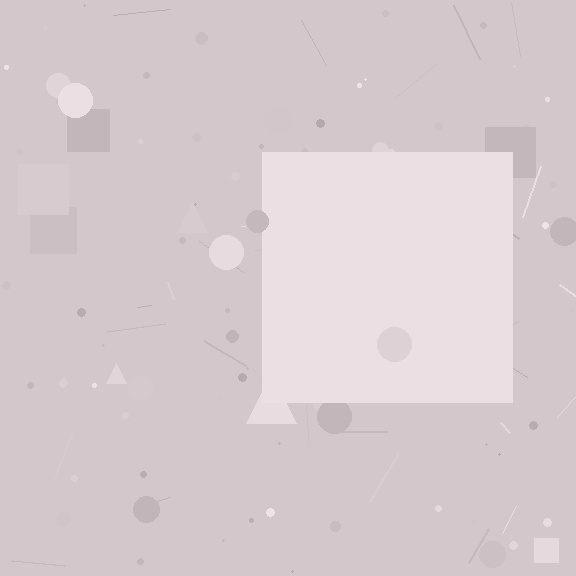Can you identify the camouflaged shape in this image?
The camouflaged shape is a square.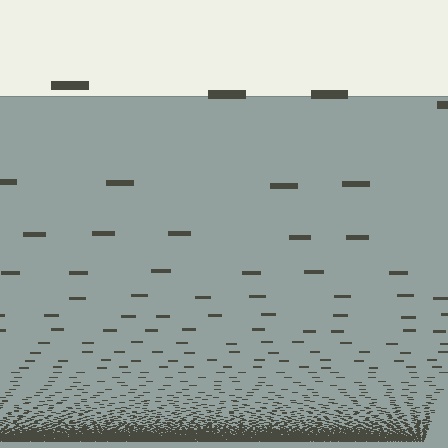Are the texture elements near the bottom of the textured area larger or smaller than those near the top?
Smaller. The gradient is inverted — elements near the bottom are smaller and denser.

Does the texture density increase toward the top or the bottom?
Density increases toward the bottom.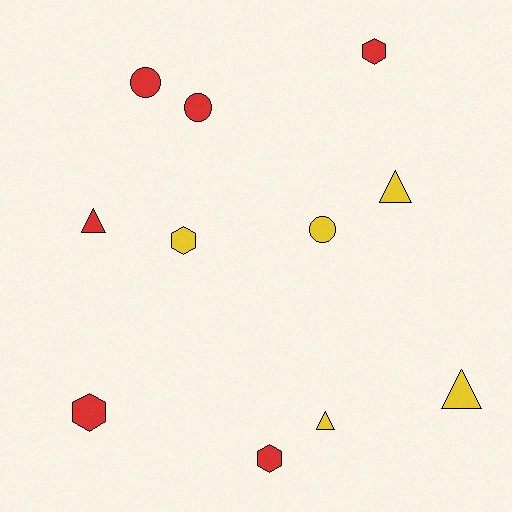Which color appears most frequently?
Red, with 6 objects.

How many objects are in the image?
There are 11 objects.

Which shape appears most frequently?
Hexagon, with 4 objects.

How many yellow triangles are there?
There are 3 yellow triangles.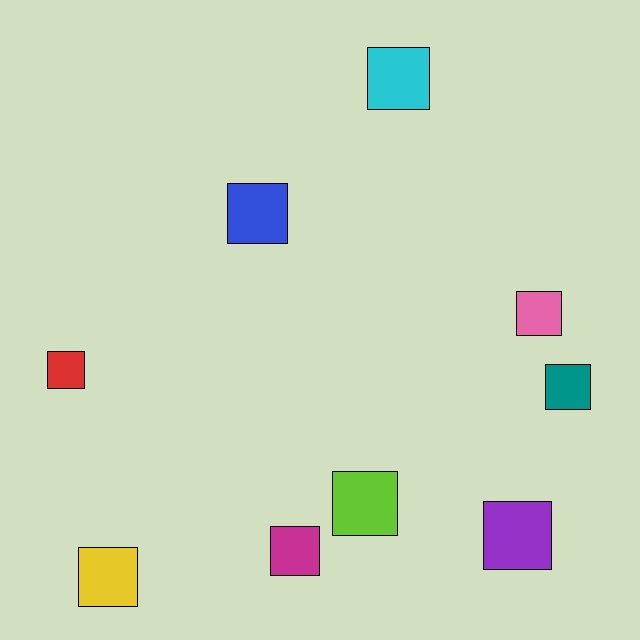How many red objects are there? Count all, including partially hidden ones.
There is 1 red object.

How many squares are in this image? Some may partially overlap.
There are 9 squares.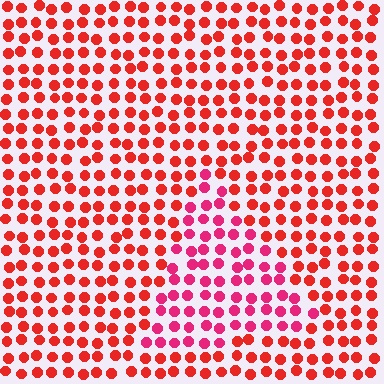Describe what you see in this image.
The image is filled with small red elements in a uniform arrangement. A triangle-shaped region is visible where the elements are tinted to a slightly different hue, forming a subtle color boundary.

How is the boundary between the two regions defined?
The boundary is defined purely by a slight shift in hue (about 27 degrees). Spacing, size, and orientation are identical on both sides.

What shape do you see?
I see a triangle.